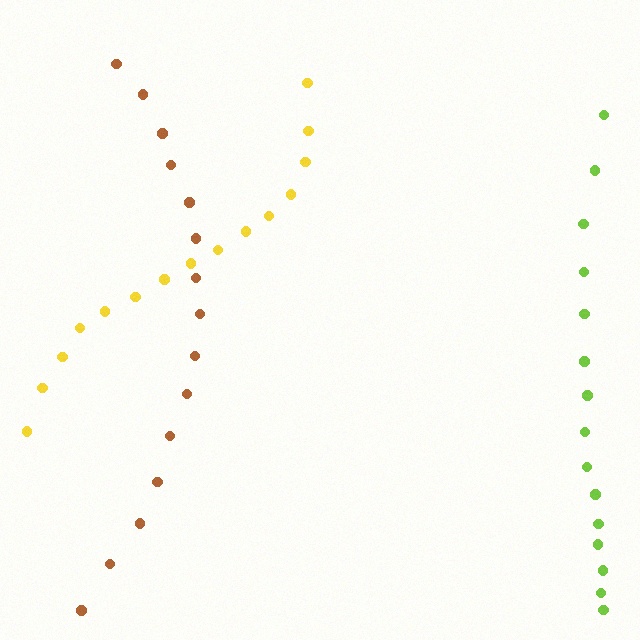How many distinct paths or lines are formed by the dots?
There are 3 distinct paths.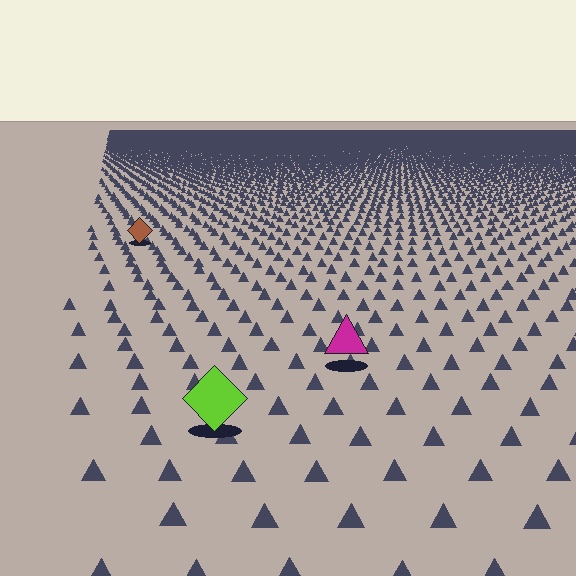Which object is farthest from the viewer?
The brown diamond is farthest from the viewer. It appears smaller and the ground texture around it is denser.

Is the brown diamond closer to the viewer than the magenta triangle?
No. The magenta triangle is closer — you can tell from the texture gradient: the ground texture is coarser near it.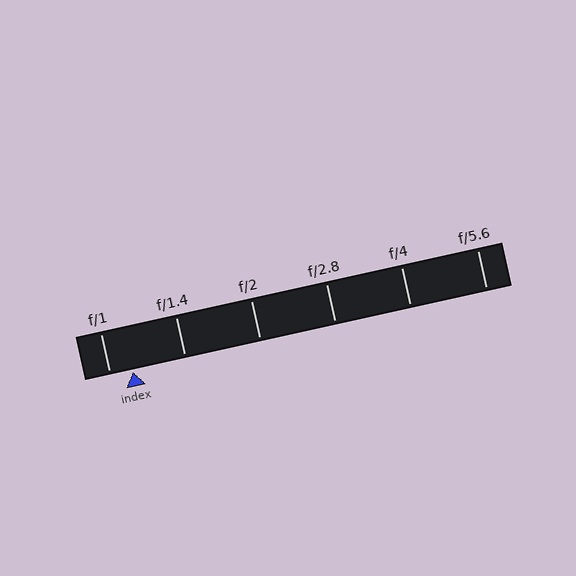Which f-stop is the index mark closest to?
The index mark is closest to f/1.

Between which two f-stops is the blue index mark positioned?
The index mark is between f/1 and f/1.4.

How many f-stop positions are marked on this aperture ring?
There are 6 f-stop positions marked.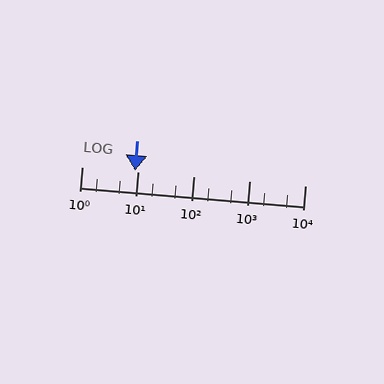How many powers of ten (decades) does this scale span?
The scale spans 4 decades, from 1 to 10000.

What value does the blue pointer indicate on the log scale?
The pointer indicates approximately 9.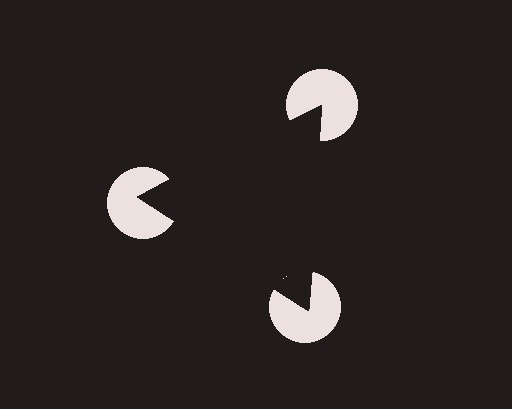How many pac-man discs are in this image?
There are 3 — one at each vertex of the illusory triangle.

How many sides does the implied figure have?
3 sides.